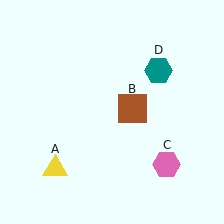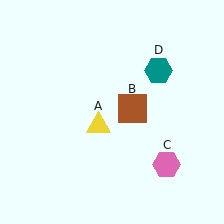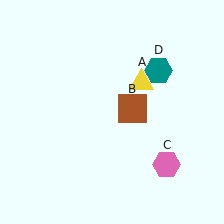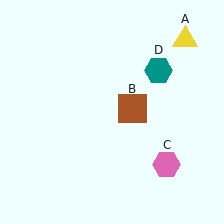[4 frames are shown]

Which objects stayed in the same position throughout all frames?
Brown square (object B) and pink hexagon (object C) and teal hexagon (object D) remained stationary.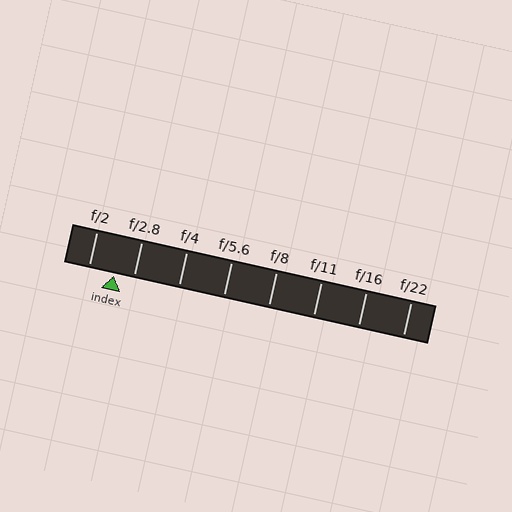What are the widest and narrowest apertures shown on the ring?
The widest aperture shown is f/2 and the narrowest is f/22.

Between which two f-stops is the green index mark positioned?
The index mark is between f/2 and f/2.8.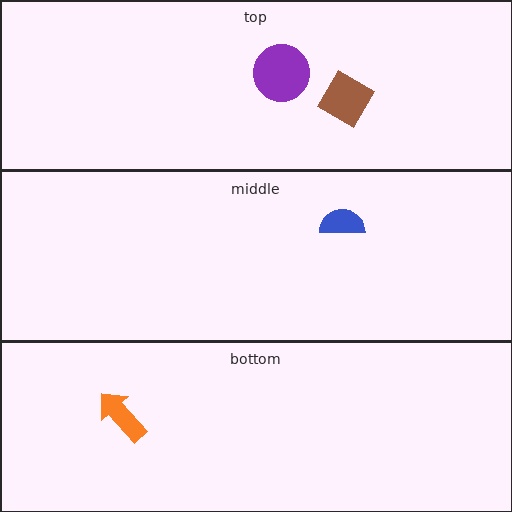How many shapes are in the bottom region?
1.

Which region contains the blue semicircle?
The middle region.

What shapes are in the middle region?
The blue semicircle.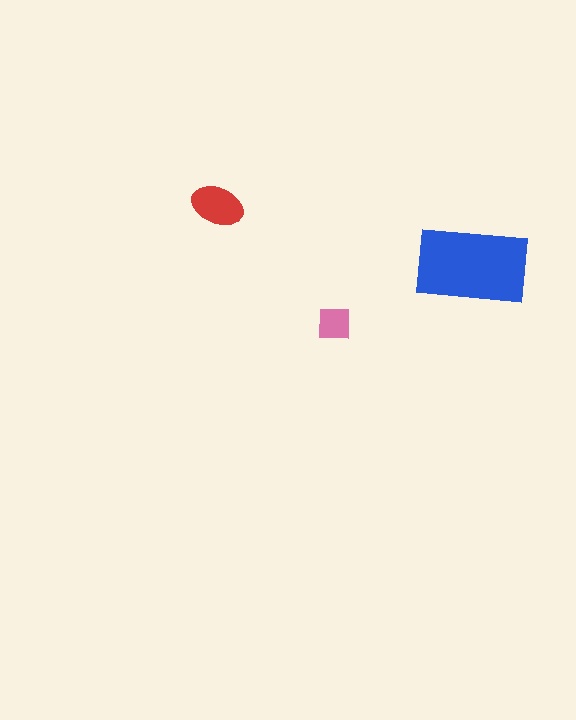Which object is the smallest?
The pink square.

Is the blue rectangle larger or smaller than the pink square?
Larger.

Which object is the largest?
The blue rectangle.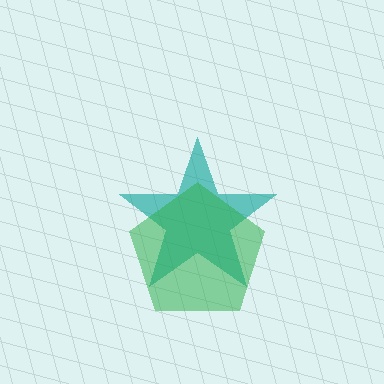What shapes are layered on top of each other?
The layered shapes are: a teal star, a green pentagon.